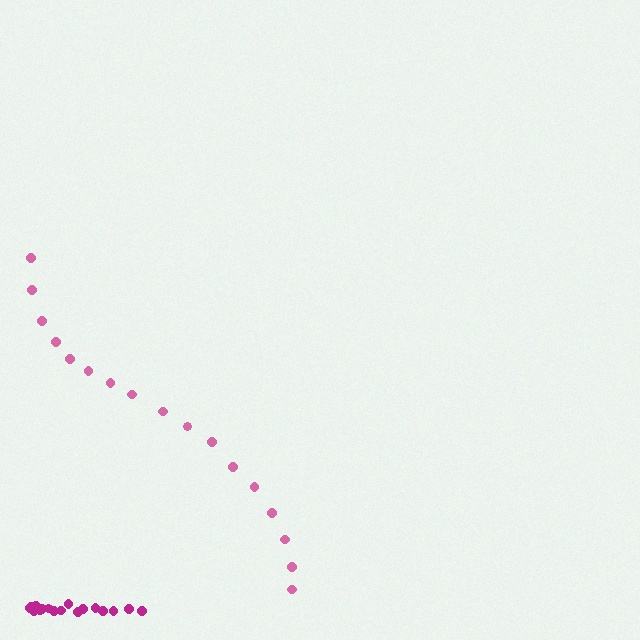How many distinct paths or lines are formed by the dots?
There are 2 distinct paths.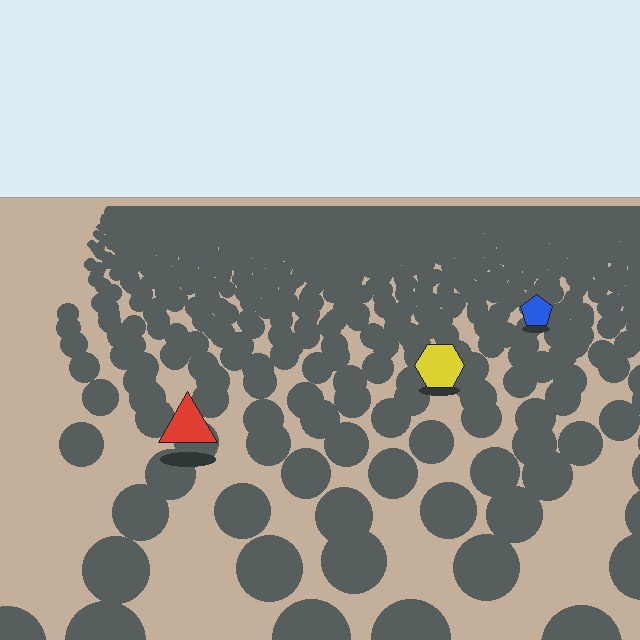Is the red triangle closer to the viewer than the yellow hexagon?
Yes. The red triangle is closer — you can tell from the texture gradient: the ground texture is coarser near it.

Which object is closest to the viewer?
The red triangle is closest. The texture marks near it are larger and more spread out.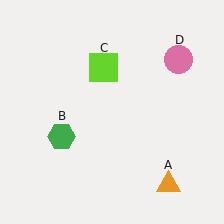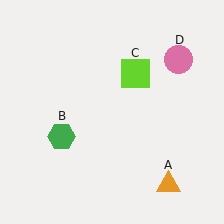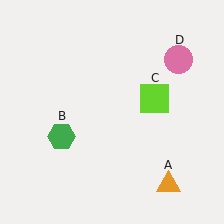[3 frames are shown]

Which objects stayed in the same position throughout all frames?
Orange triangle (object A) and green hexagon (object B) and pink circle (object D) remained stationary.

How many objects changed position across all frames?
1 object changed position: lime square (object C).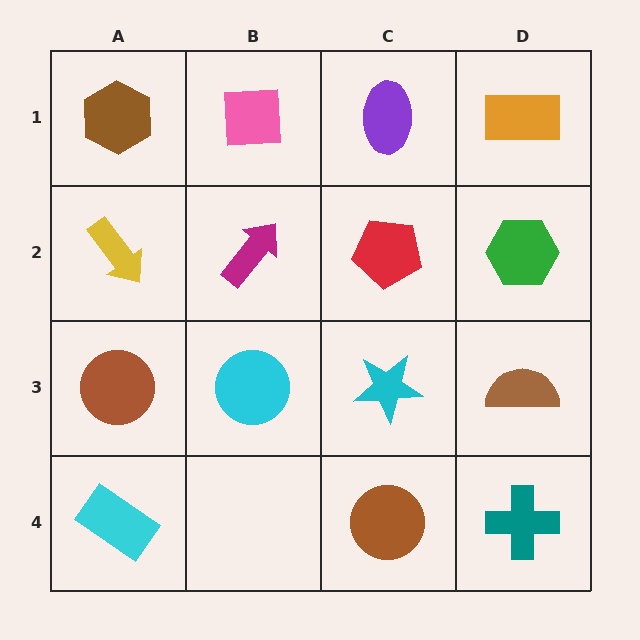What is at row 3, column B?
A cyan circle.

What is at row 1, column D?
An orange rectangle.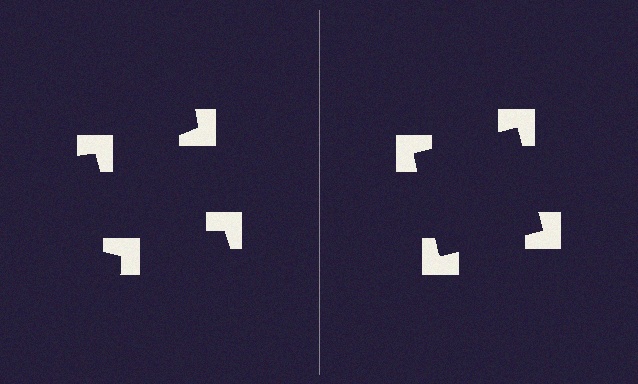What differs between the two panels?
The notched squares are positioned identically on both sides; only the wedge orientations differ. On the right they align to a square; on the left they are misaligned.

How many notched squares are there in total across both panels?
8 — 4 on each side.